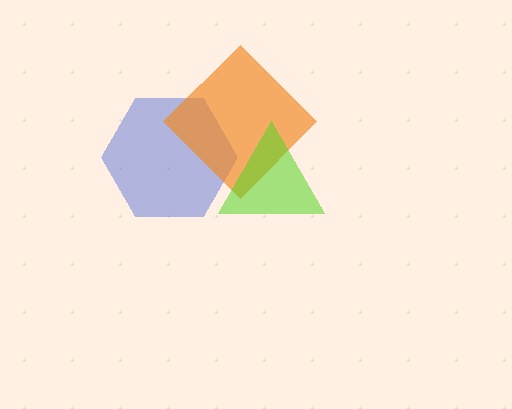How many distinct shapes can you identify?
There are 3 distinct shapes: a blue hexagon, an orange diamond, a lime triangle.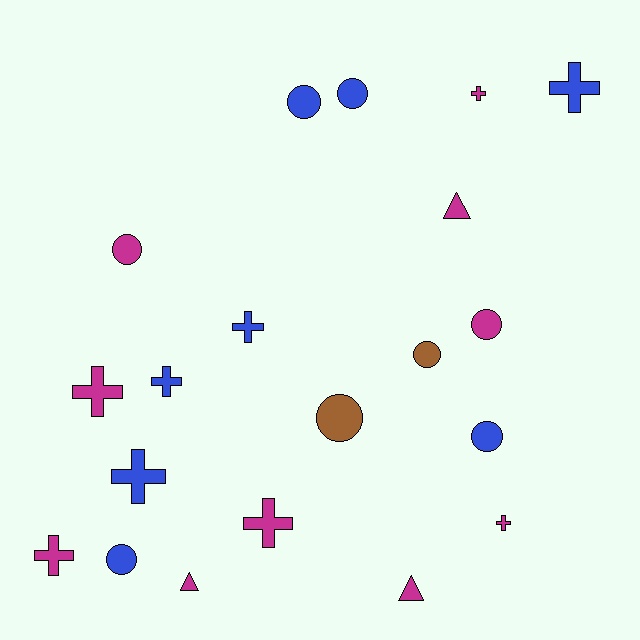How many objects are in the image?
There are 20 objects.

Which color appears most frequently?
Magenta, with 10 objects.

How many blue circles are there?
There are 4 blue circles.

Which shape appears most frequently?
Cross, with 9 objects.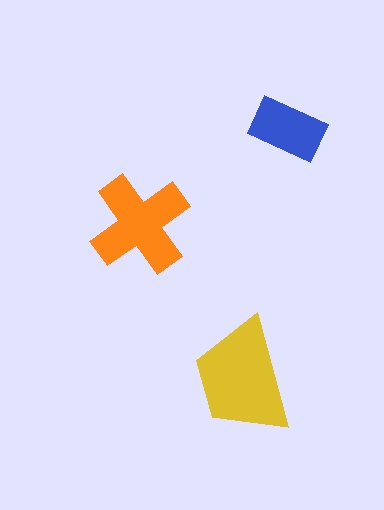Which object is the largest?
The yellow trapezoid.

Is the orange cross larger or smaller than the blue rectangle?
Larger.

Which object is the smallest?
The blue rectangle.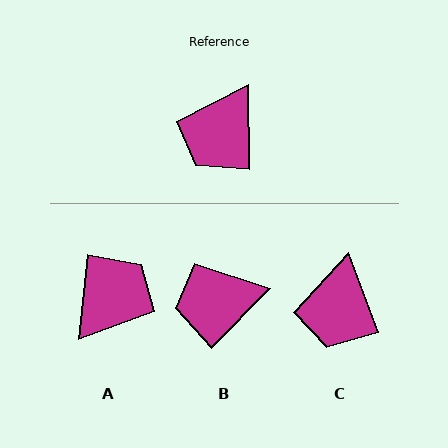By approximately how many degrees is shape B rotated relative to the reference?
Approximately 45 degrees clockwise.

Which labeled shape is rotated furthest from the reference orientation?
A, about 173 degrees away.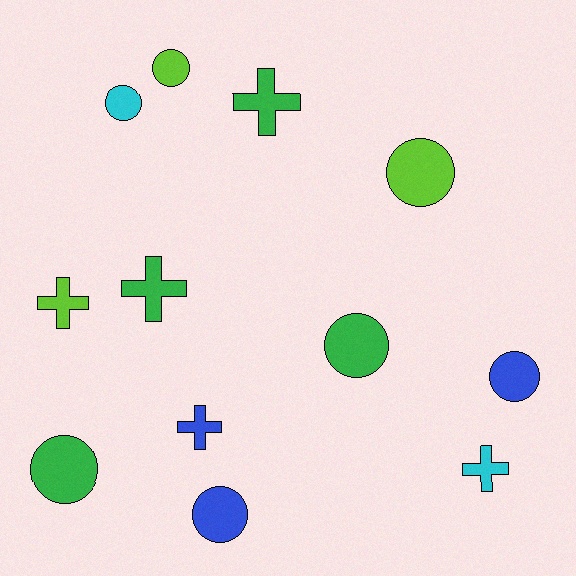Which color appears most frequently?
Green, with 4 objects.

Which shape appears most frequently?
Circle, with 7 objects.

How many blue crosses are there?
There is 1 blue cross.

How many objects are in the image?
There are 12 objects.